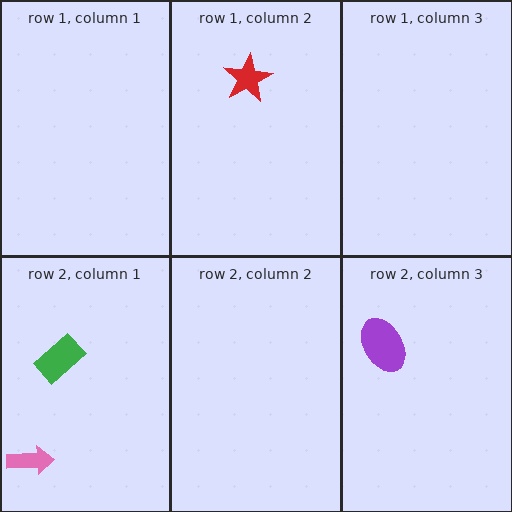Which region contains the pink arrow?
The row 2, column 1 region.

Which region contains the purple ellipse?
The row 2, column 3 region.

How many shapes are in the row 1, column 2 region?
1.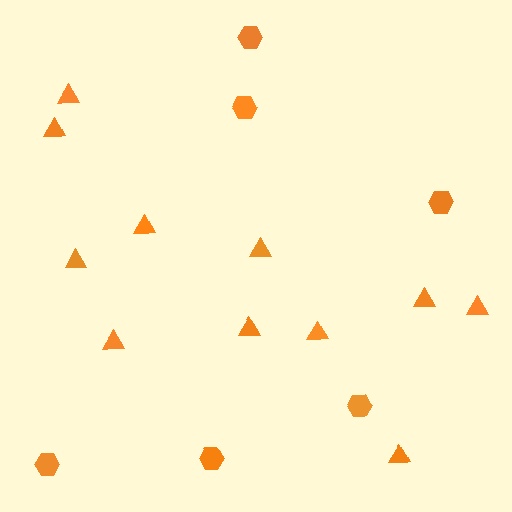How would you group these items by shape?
There are 2 groups: one group of triangles (11) and one group of hexagons (6).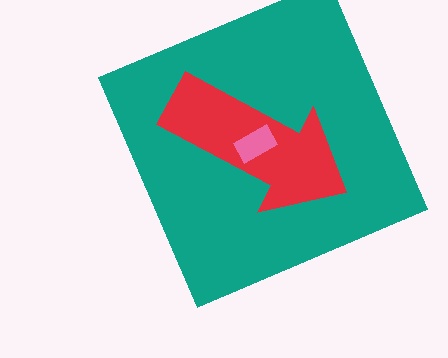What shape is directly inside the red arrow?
The pink rectangle.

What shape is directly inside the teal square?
The red arrow.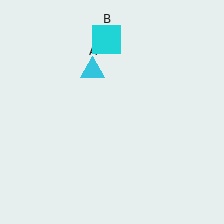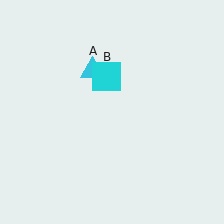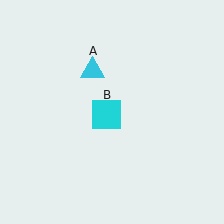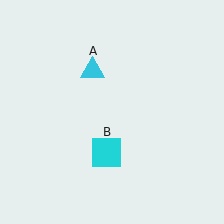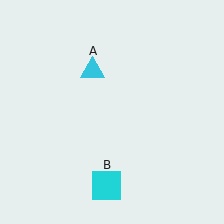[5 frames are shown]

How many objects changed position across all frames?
1 object changed position: cyan square (object B).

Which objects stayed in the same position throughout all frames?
Cyan triangle (object A) remained stationary.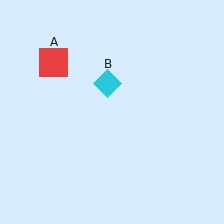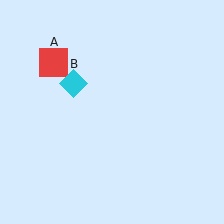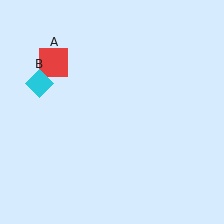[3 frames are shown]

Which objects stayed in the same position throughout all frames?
Red square (object A) remained stationary.